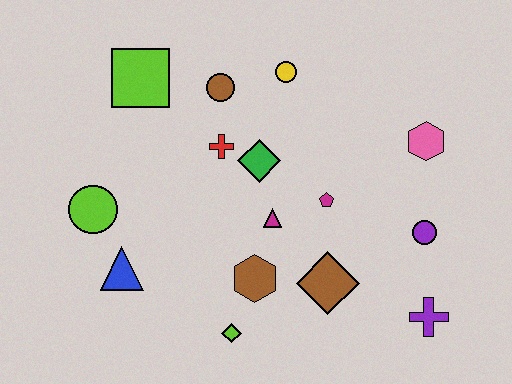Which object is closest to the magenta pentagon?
The magenta triangle is closest to the magenta pentagon.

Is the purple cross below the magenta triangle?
Yes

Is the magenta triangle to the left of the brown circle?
No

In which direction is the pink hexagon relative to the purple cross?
The pink hexagon is above the purple cross.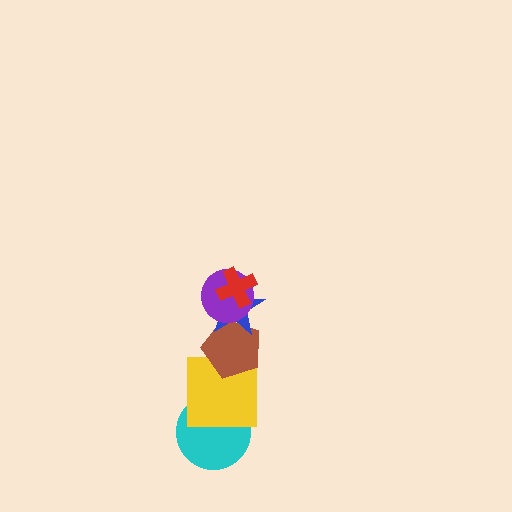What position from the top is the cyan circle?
The cyan circle is 6th from the top.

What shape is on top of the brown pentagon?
The blue star is on top of the brown pentagon.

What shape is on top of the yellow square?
The brown pentagon is on top of the yellow square.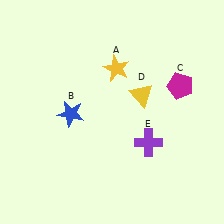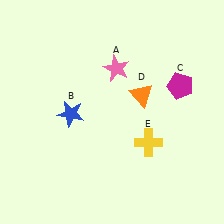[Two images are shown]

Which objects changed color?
A changed from yellow to pink. D changed from yellow to orange. E changed from purple to yellow.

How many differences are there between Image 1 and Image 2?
There are 3 differences between the two images.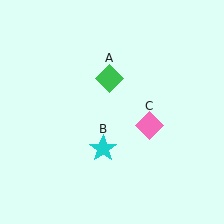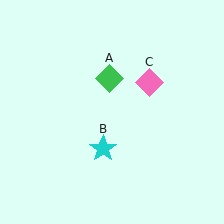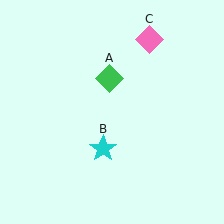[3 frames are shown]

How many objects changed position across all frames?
1 object changed position: pink diamond (object C).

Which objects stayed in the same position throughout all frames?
Green diamond (object A) and cyan star (object B) remained stationary.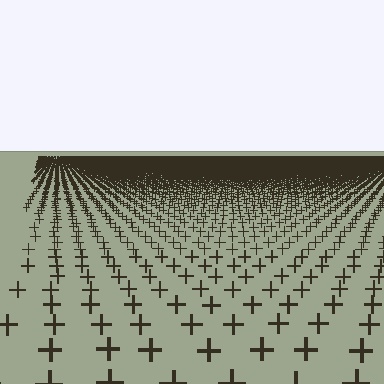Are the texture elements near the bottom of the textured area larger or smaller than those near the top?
Larger. Near the bottom, elements are closer to the viewer and appear at a bigger on-screen size.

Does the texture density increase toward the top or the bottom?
Density increases toward the top.